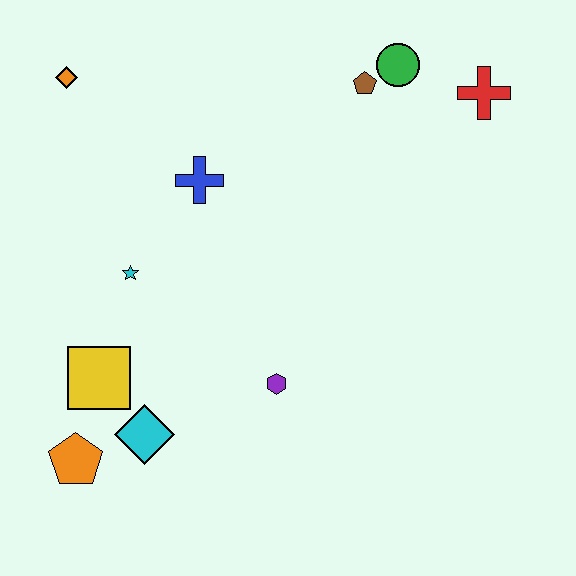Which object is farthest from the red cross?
The orange pentagon is farthest from the red cross.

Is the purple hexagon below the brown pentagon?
Yes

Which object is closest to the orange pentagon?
The cyan diamond is closest to the orange pentagon.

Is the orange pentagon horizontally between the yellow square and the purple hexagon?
No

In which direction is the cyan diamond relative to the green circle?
The cyan diamond is below the green circle.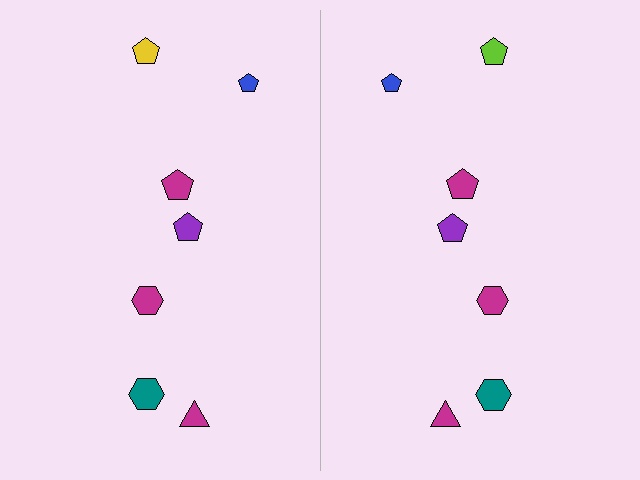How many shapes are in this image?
There are 14 shapes in this image.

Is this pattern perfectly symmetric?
No, the pattern is not perfectly symmetric. The lime pentagon on the right side breaks the symmetry — its mirror counterpart is yellow.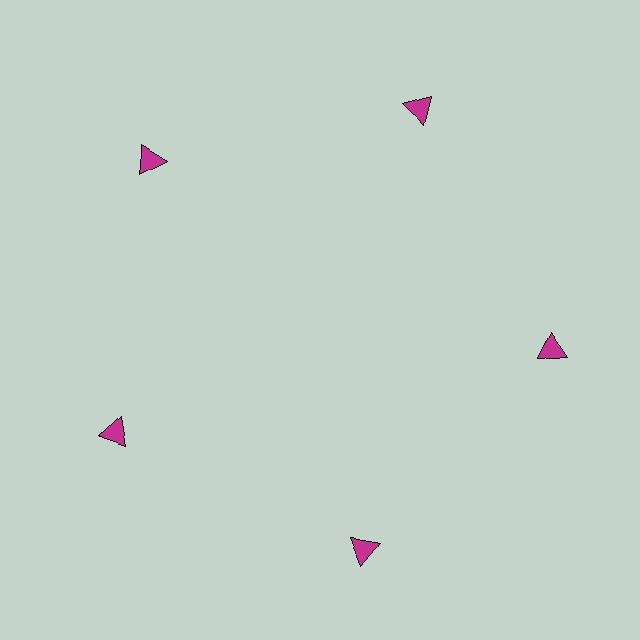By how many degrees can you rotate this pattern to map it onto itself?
The pattern maps onto itself every 72 degrees of rotation.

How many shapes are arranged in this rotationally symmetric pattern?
There are 5 shapes, arranged in 5 groups of 1.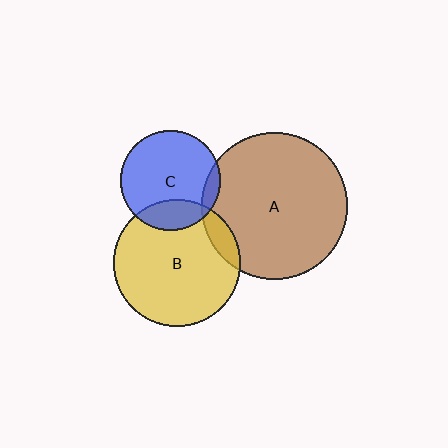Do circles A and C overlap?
Yes.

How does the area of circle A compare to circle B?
Approximately 1.3 times.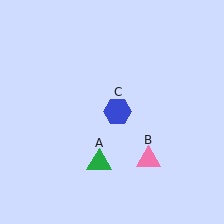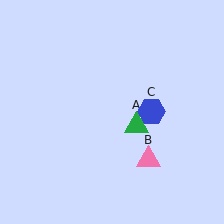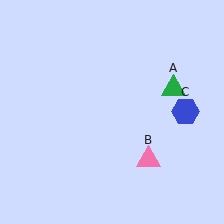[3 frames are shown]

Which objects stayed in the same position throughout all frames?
Pink triangle (object B) remained stationary.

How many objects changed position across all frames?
2 objects changed position: green triangle (object A), blue hexagon (object C).